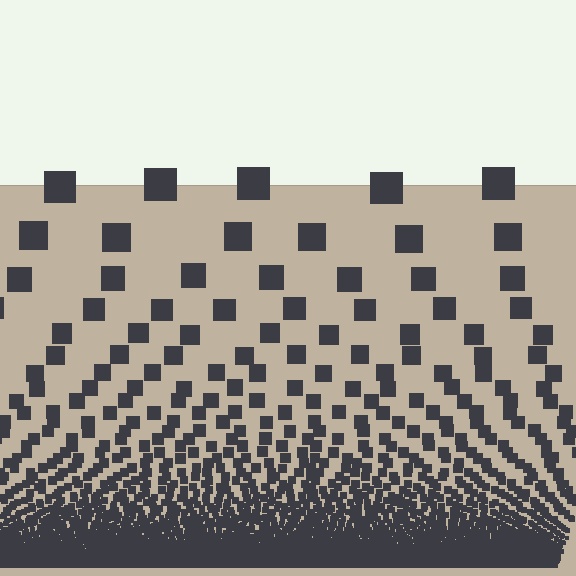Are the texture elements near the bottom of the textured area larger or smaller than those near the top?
Smaller. The gradient is inverted — elements near the bottom are smaller and denser.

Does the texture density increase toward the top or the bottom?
Density increases toward the bottom.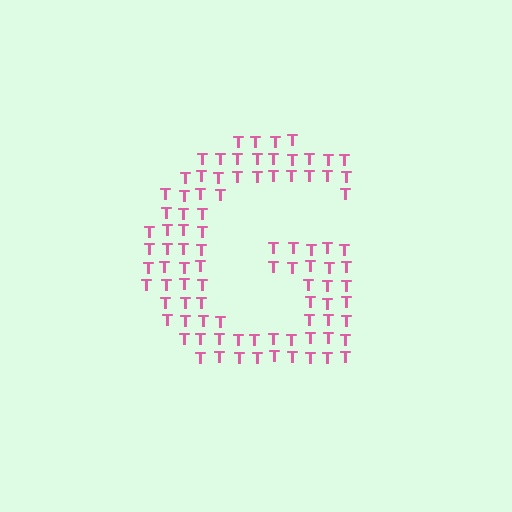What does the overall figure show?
The overall figure shows the letter G.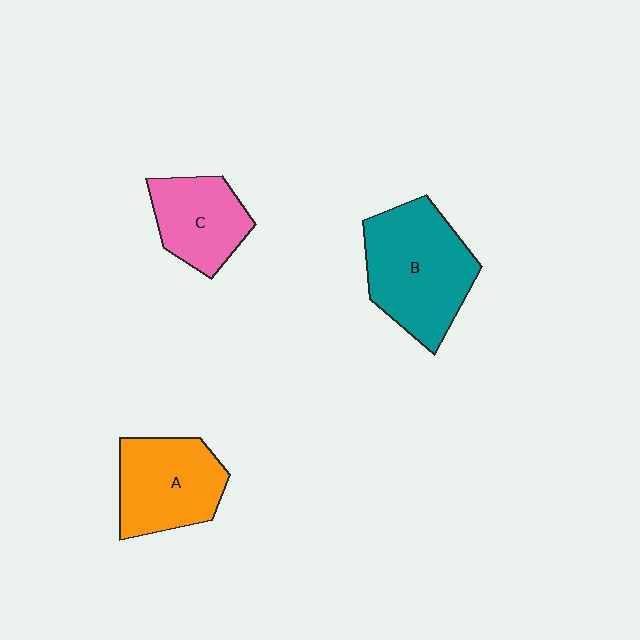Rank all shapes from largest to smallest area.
From largest to smallest: B (teal), A (orange), C (pink).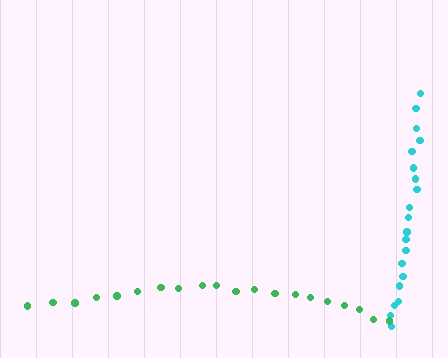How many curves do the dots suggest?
There are 2 distinct paths.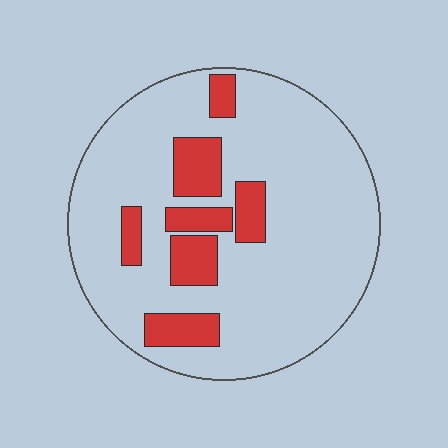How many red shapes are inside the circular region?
7.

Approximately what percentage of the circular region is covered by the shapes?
Approximately 20%.